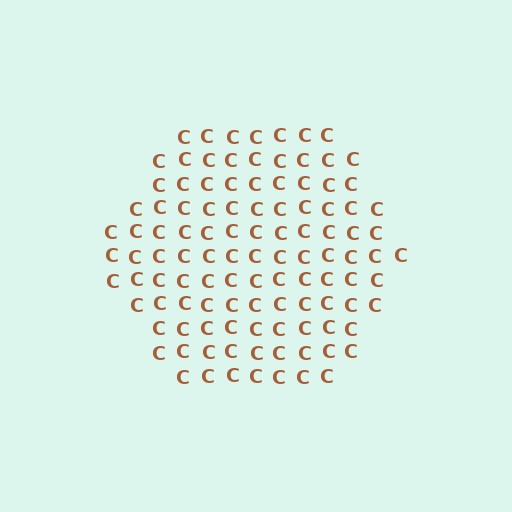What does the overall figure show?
The overall figure shows a hexagon.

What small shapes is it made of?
It is made of small letter C's.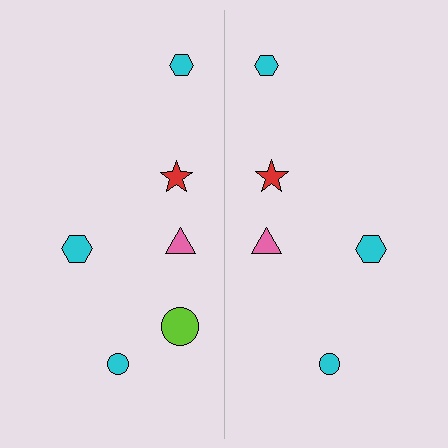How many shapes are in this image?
There are 11 shapes in this image.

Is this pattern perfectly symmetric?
No, the pattern is not perfectly symmetric. A lime circle is missing from the right side.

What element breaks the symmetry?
A lime circle is missing from the right side.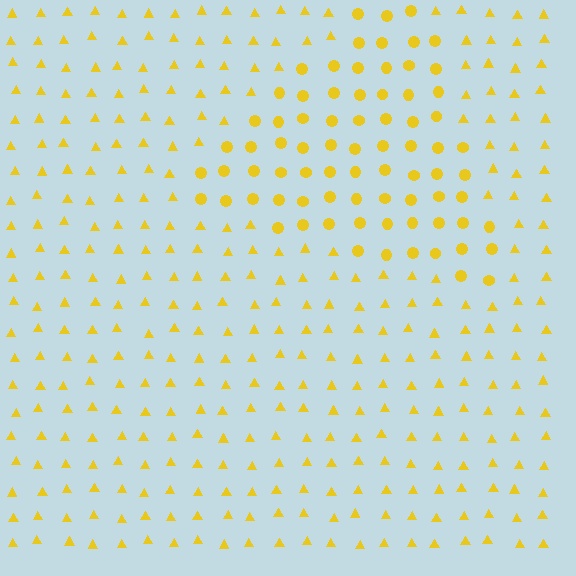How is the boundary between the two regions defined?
The boundary is defined by a change in element shape: circles inside vs. triangles outside. All elements share the same color and spacing.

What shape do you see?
I see a triangle.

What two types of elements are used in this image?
The image uses circles inside the triangle region and triangles outside it.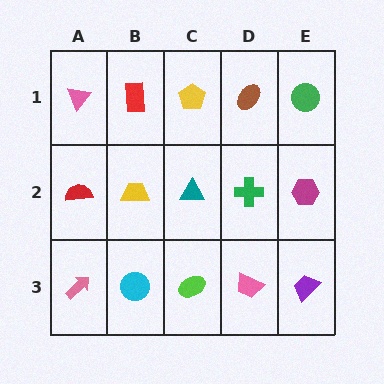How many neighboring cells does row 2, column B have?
4.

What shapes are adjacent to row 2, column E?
A green circle (row 1, column E), a purple trapezoid (row 3, column E), a green cross (row 2, column D).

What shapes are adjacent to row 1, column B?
A yellow trapezoid (row 2, column B), a pink triangle (row 1, column A), a yellow pentagon (row 1, column C).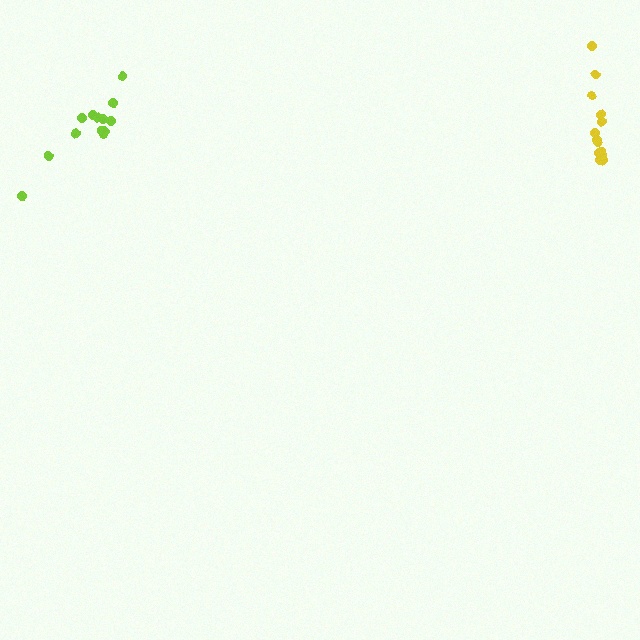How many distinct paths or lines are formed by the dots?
There are 2 distinct paths.